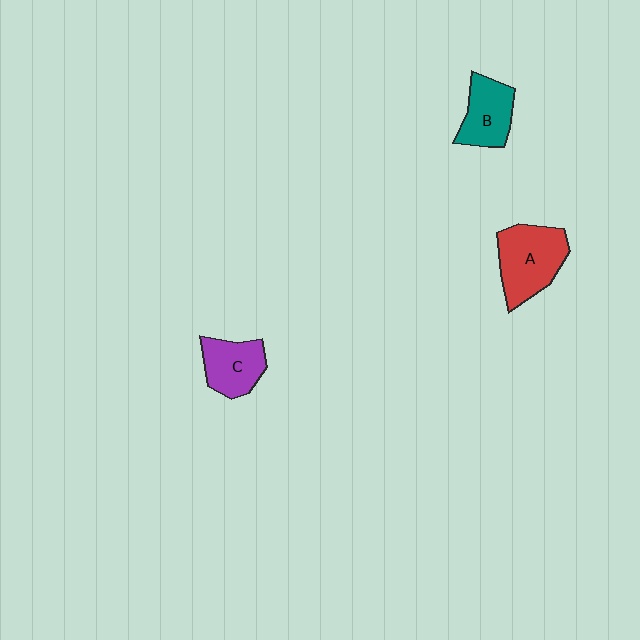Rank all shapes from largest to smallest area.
From largest to smallest: A (red), B (teal), C (purple).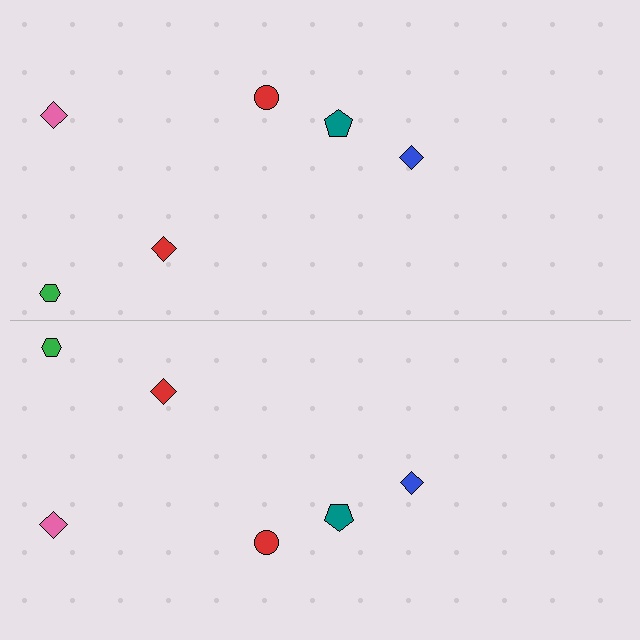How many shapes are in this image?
There are 12 shapes in this image.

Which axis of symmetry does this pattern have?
The pattern has a horizontal axis of symmetry running through the center of the image.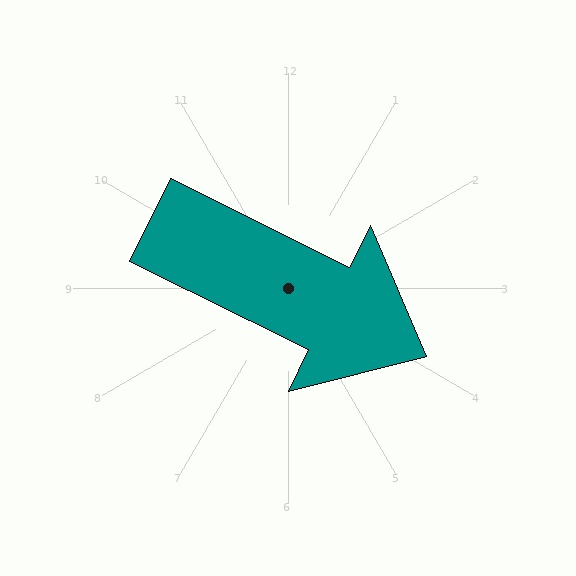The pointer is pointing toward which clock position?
Roughly 4 o'clock.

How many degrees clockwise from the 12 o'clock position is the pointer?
Approximately 116 degrees.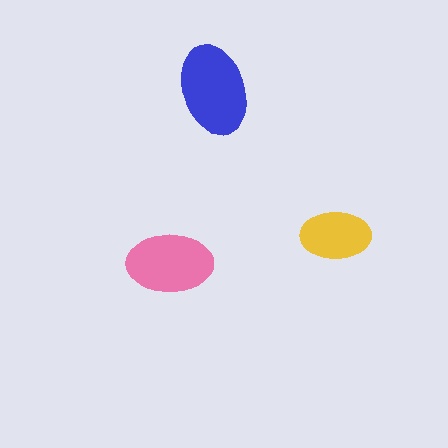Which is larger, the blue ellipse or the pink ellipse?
The blue one.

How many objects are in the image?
There are 3 objects in the image.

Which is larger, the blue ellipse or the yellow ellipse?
The blue one.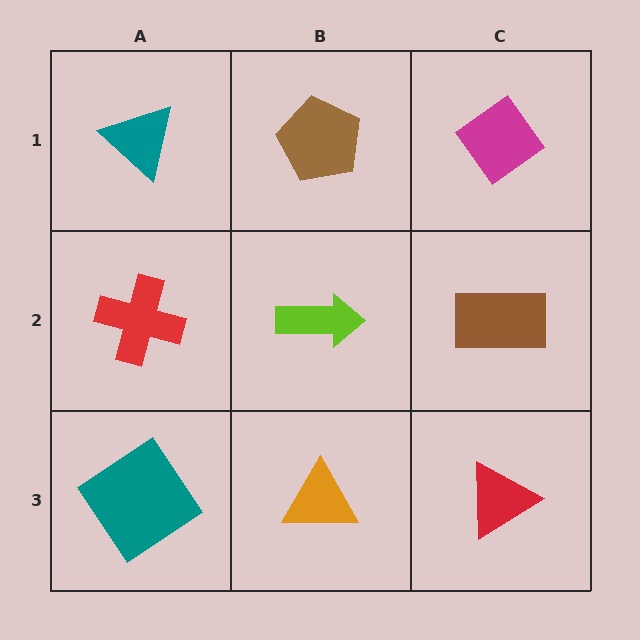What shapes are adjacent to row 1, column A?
A red cross (row 2, column A), a brown pentagon (row 1, column B).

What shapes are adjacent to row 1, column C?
A brown rectangle (row 2, column C), a brown pentagon (row 1, column B).